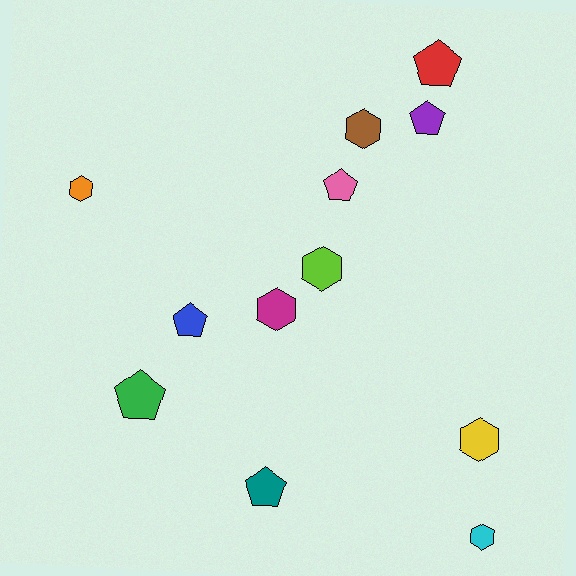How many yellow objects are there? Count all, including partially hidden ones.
There is 1 yellow object.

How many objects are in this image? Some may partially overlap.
There are 12 objects.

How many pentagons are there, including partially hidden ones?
There are 6 pentagons.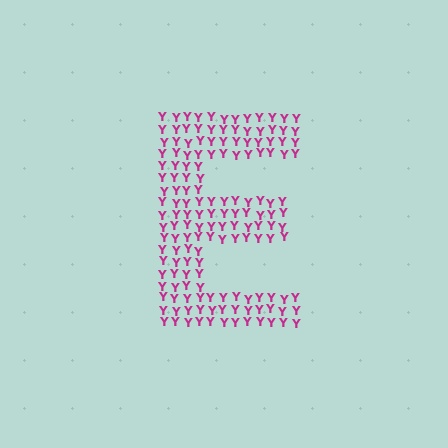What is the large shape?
The large shape is the letter E.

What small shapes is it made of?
It is made of small letter Y's.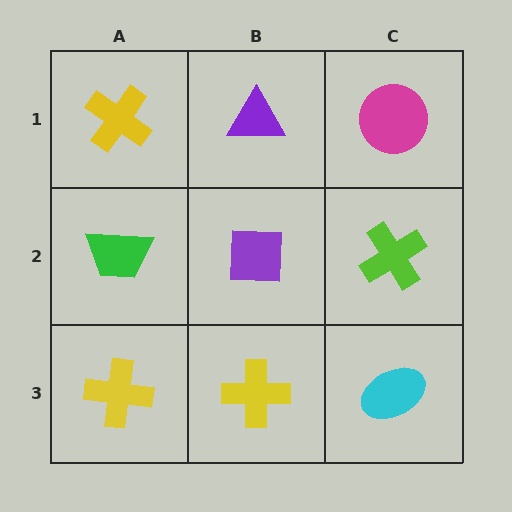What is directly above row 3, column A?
A green trapezoid.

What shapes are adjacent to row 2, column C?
A magenta circle (row 1, column C), a cyan ellipse (row 3, column C), a purple square (row 2, column B).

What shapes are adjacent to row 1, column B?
A purple square (row 2, column B), a yellow cross (row 1, column A), a magenta circle (row 1, column C).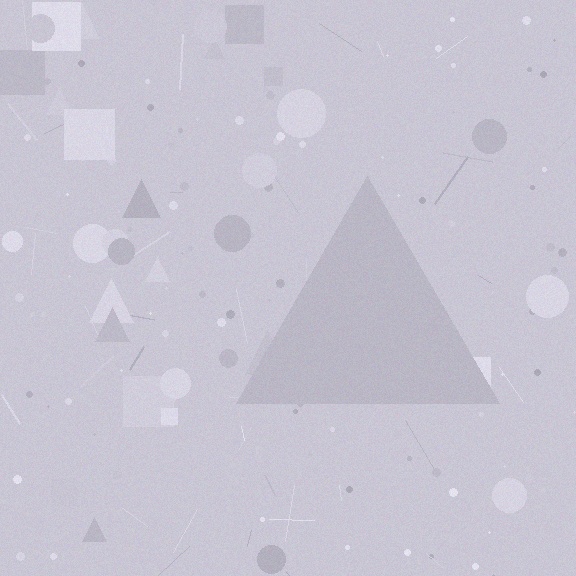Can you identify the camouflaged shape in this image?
The camouflaged shape is a triangle.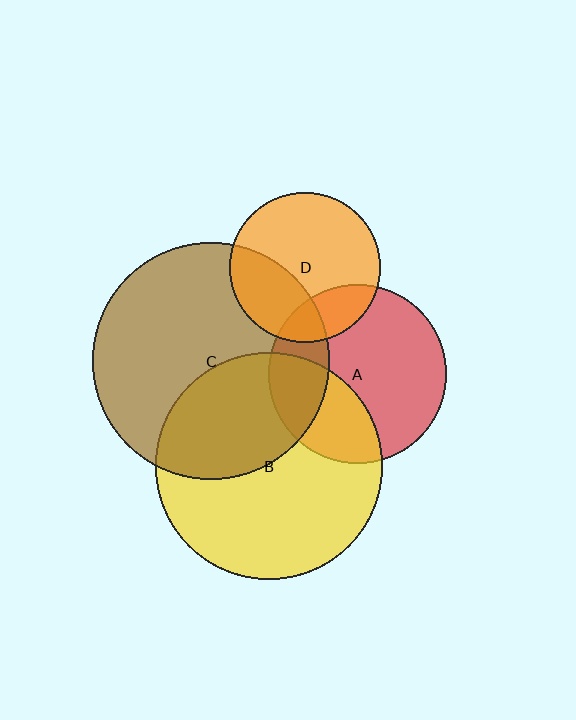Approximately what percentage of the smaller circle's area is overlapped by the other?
Approximately 35%.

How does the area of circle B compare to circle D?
Approximately 2.3 times.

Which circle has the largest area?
Circle C (brown).